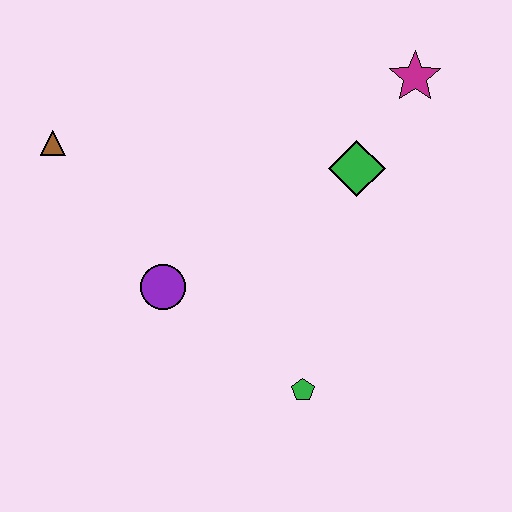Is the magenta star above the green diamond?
Yes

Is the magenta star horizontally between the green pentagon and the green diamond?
No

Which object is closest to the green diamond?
The magenta star is closest to the green diamond.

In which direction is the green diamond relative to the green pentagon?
The green diamond is above the green pentagon.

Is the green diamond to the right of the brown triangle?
Yes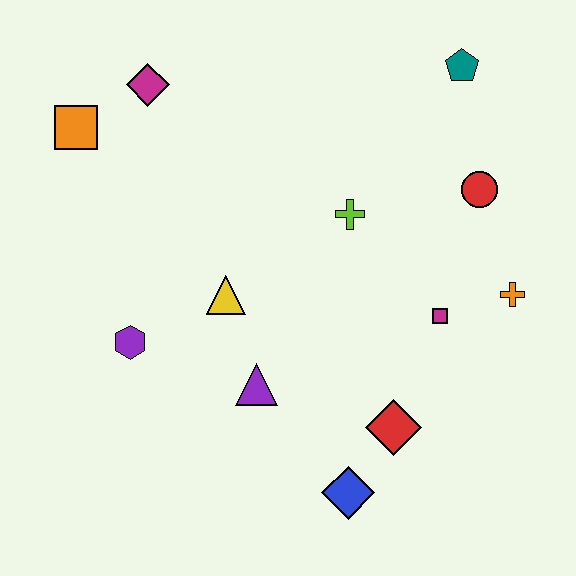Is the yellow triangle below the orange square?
Yes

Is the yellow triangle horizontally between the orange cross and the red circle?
No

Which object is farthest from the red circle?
The orange square is farthest from the red circle.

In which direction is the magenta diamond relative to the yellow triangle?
The magenta diamond is above the yellow triangle.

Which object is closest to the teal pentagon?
The red circle is closest to the teal pentagon.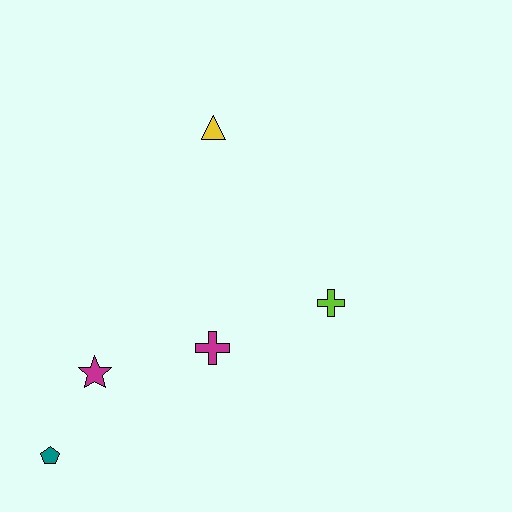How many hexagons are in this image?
There are no hexagons.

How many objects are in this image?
There are 5 objects.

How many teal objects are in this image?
There is 1 teal object.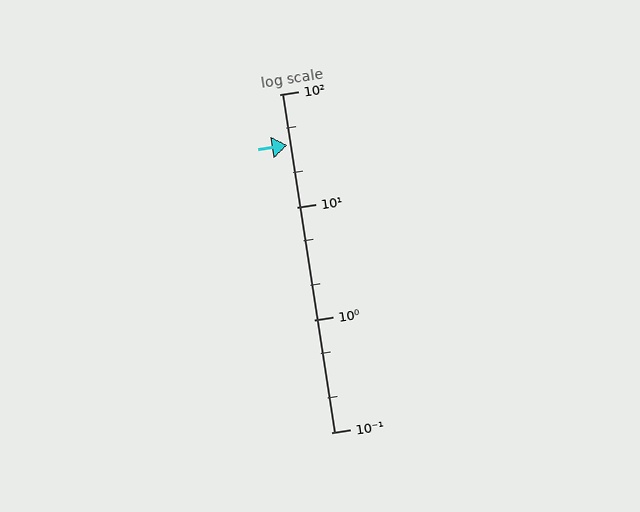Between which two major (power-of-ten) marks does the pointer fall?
The pointer is between 10 and 100.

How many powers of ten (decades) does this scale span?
The scale spans 3 decades, from 0.1 to 100.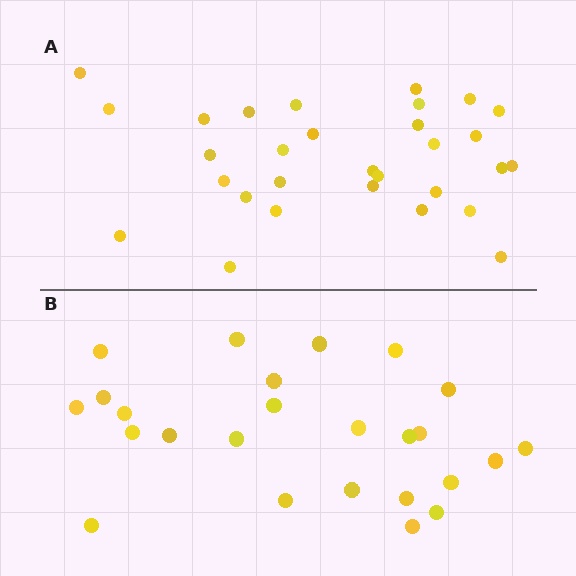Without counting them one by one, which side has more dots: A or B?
Region A (the top region) has more dots.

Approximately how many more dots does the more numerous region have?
Region A has about 5 more dots than region B.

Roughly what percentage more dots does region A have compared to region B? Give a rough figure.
About 20% more.